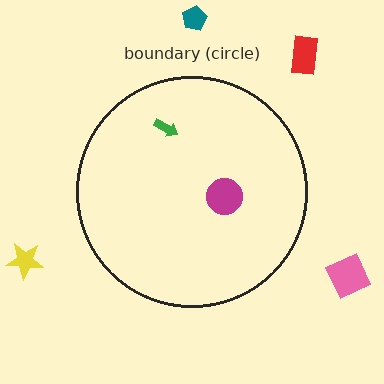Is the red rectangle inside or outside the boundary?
Outside.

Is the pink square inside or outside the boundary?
Outside.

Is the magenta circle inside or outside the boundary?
Inside.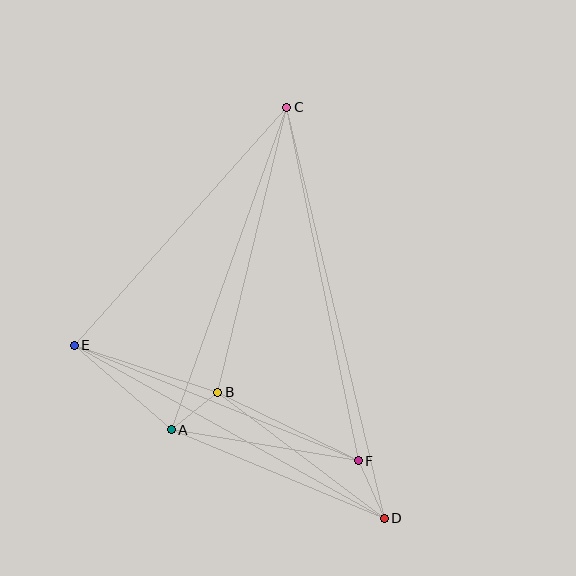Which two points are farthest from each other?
Points C and D are farthest from each other.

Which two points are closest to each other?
Points A and B are closest to each other.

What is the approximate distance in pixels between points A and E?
The distance between A and E is approximately 129 pixels.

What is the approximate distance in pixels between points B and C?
The distance between B and C is approximately 293 pixels.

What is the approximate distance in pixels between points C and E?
The distance between C and E is approximately 319 pixels.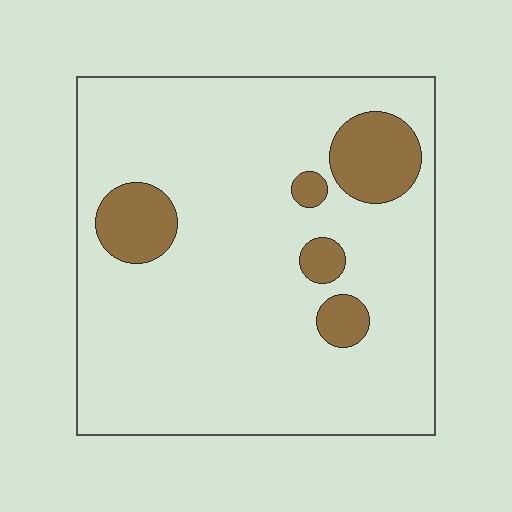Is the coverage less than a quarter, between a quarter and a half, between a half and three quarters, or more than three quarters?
Less than a quarter.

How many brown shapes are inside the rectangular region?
5.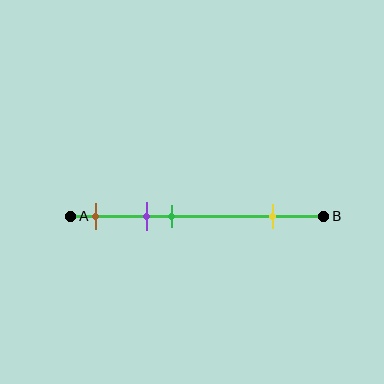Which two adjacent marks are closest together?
The purple and green marks are the closest adjacent pair.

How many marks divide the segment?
There are 4 marks dividing the segment.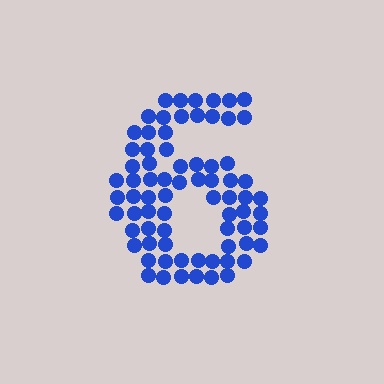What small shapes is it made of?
It is made of small circles.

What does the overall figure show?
The overall figure shows the digit 6.